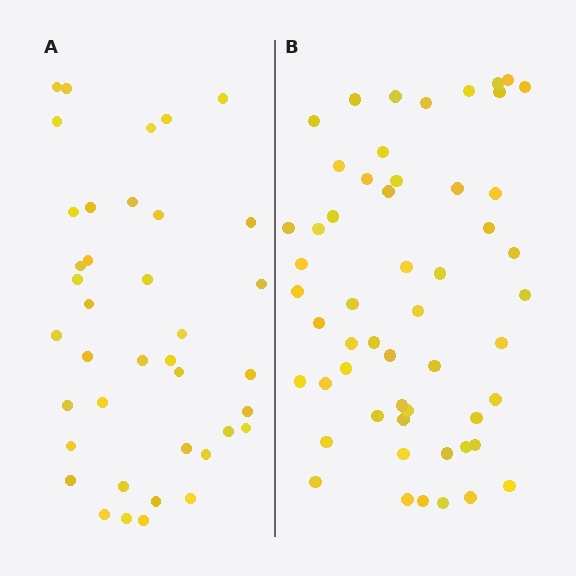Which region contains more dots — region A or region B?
Region B (the right region) has more dots.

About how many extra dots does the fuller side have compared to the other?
Region B has approximately 15 more dots than region A.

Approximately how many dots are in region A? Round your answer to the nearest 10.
About 40 dots. (The exact count is 39, which rounds to 40.)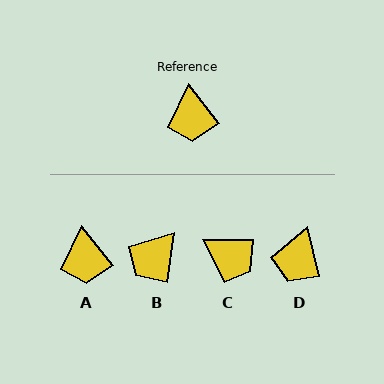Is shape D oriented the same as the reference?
No, it is off by about 24 degrees.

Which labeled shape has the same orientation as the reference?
A.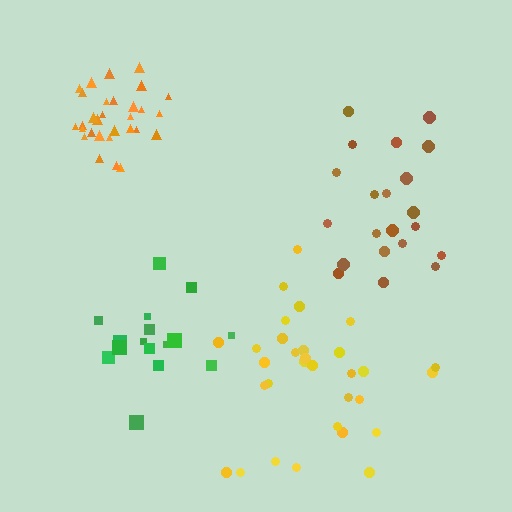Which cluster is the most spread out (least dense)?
Brown.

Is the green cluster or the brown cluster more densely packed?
Green.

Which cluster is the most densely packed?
Orange.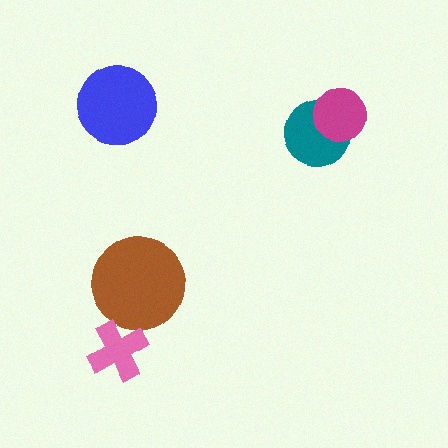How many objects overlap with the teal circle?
1 object overlaps with the teal circle.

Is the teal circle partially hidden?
Yes, it is partially covered by another shape.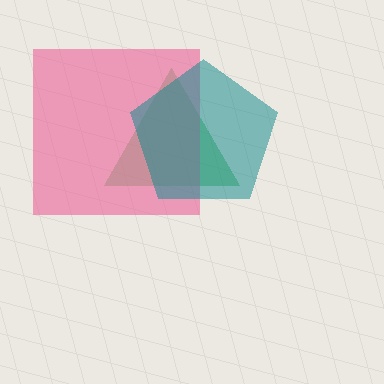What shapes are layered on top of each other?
The layered shapes are: a green triangle, a pink square, a teal pentagon.